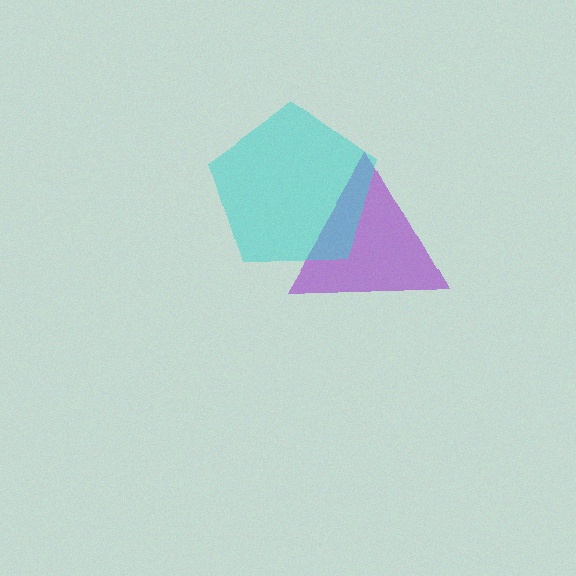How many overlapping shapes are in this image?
There are 2 overlapping shapes in the image.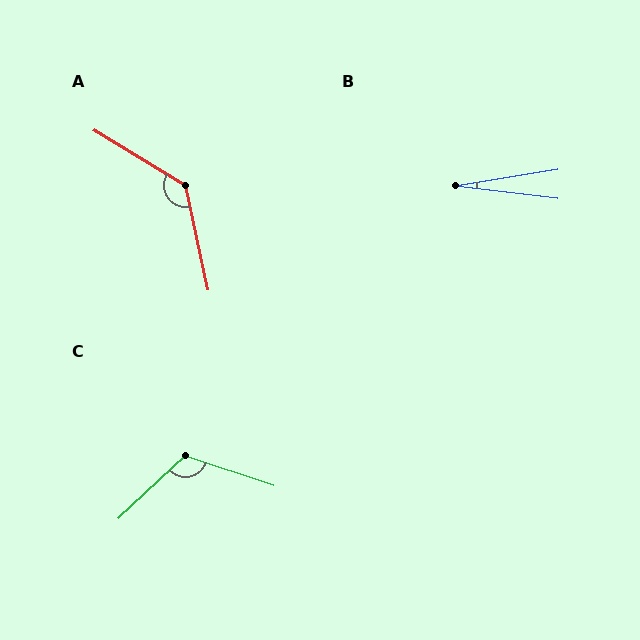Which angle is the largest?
A, at approximately 133 degrees.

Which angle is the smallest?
B, at approximately 16 degrees.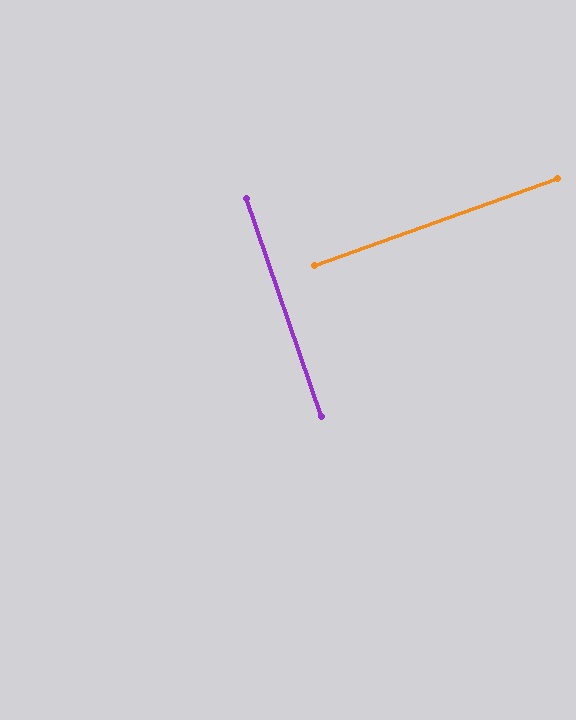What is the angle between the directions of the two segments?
Approximately 89 degrees.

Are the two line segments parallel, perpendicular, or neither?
Perpendicular — they meet at approximately 89°.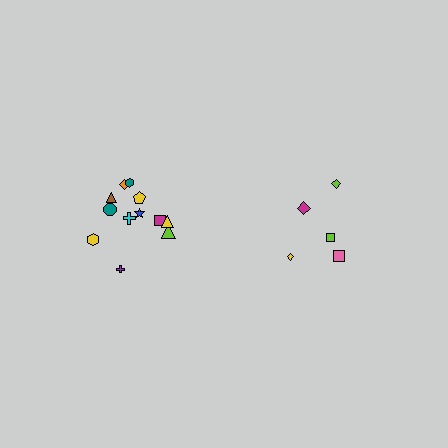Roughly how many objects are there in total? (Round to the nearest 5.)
Roughly 15 objects in total.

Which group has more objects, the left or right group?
The left group.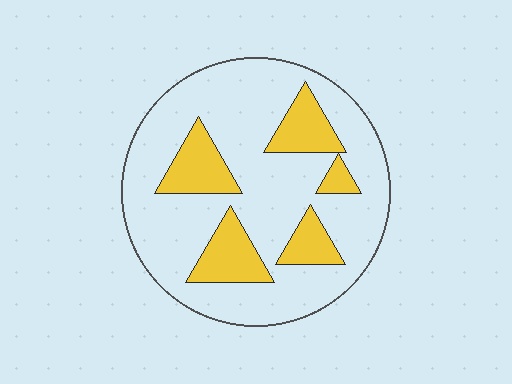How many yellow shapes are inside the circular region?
5.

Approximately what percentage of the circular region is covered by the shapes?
Approximately 25%.